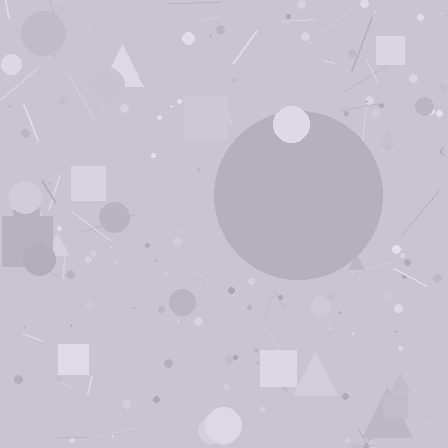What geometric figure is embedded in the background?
A circle is embedded in the background.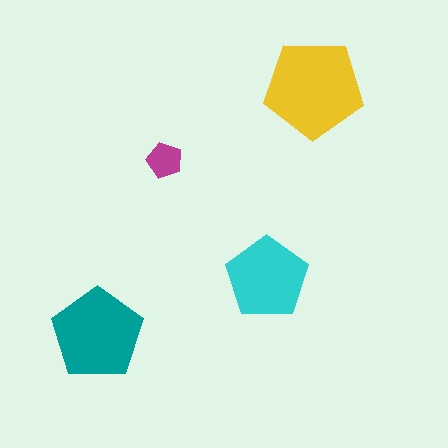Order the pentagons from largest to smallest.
the yellow one, the teal one, the cyan one, the magenta one.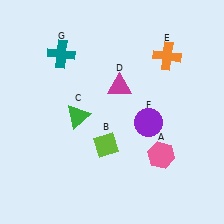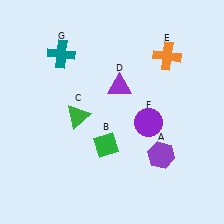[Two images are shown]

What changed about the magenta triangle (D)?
In Image 1, D is magenta. In Image 2, it changed to purple.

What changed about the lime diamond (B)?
In Image 1, B is lime. In Image 2, it changed to green.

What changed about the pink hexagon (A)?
In Image 1, A is pink. In Image 2, it changed to purple.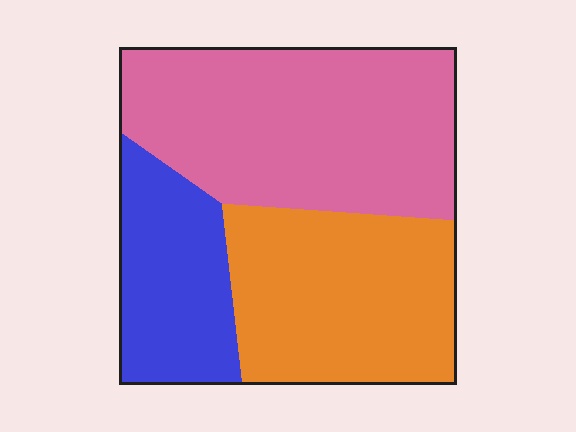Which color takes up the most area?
Pink, at roughly 45%.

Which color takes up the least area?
Blue, at roughly 20%.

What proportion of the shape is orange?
Orange covers roughly 35% of the shape.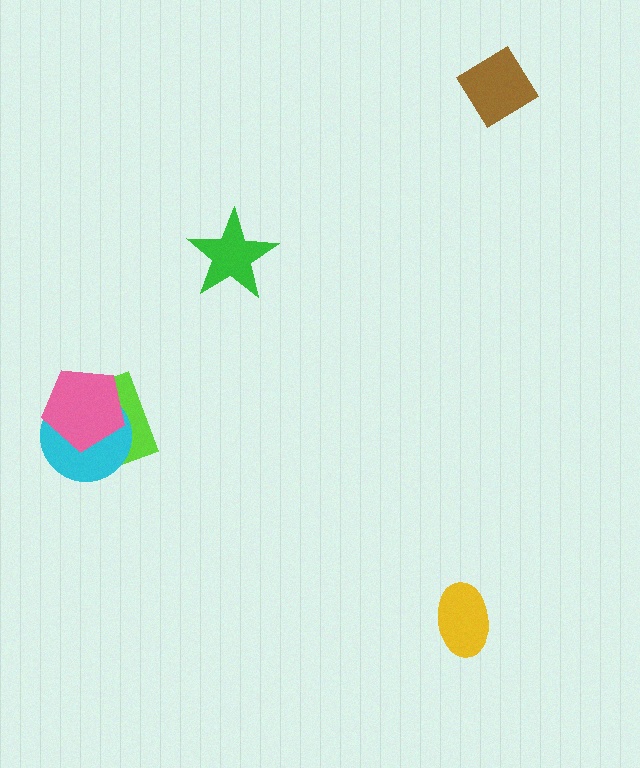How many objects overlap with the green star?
0 objects overlap with the green star.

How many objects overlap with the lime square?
2 objects overlap with the lime square.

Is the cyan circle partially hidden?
Yes, it is partially covered by another shape.